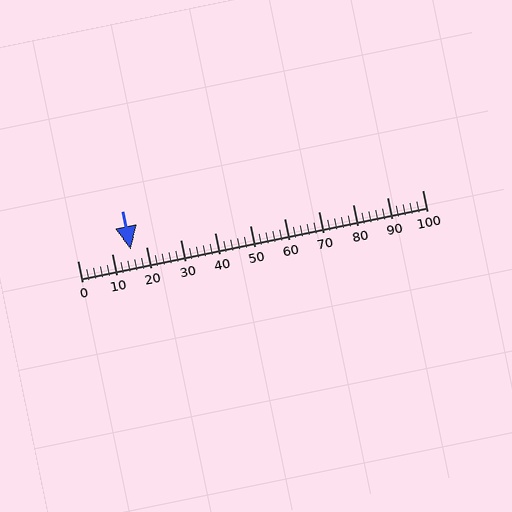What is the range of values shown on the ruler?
The ruler shows values from 0 to 100.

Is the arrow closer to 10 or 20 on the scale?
The arrow is closer to 20.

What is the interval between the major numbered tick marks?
The major tick marks are spaced 10 units apart.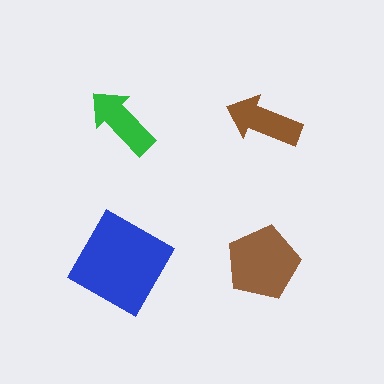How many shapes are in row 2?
2 shapes.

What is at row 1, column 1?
A green arrow.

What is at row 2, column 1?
A blue diamond.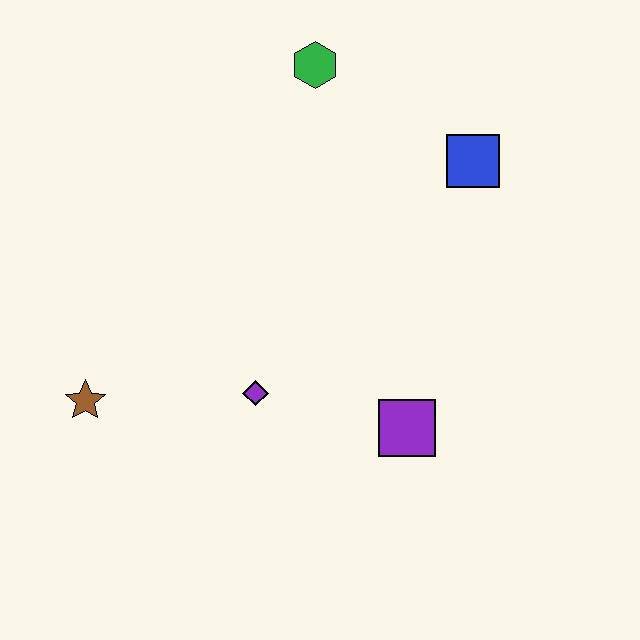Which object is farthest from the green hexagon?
The brown star is farthest from the green hexagon.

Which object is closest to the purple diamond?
The purple square is closest to the purple diamond.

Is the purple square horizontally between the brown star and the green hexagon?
No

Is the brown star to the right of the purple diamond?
No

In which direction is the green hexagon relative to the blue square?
The green hexagon is to the left of the blue square.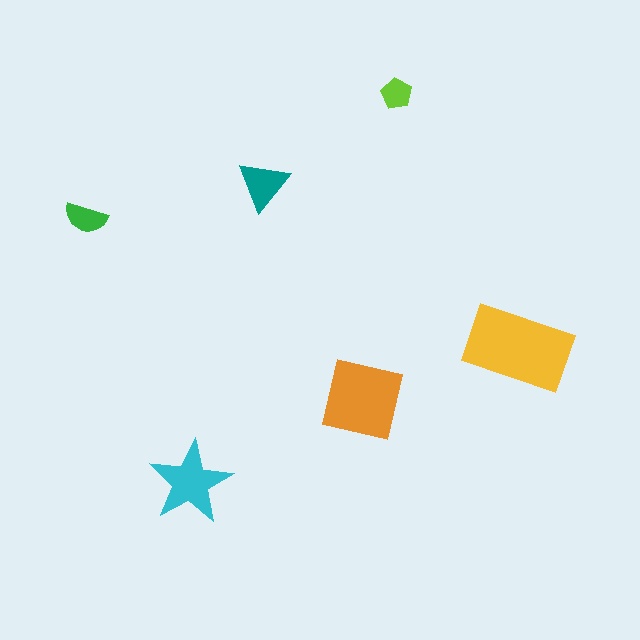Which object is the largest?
The yellow rectangle.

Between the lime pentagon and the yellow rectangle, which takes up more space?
The yellow rectangle.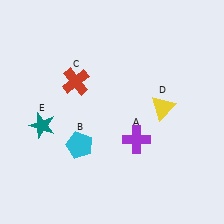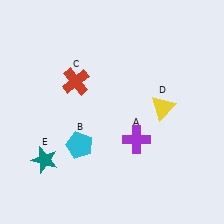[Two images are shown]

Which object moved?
The teal star (E) moved down.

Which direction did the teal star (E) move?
The teal star (E) moved down.